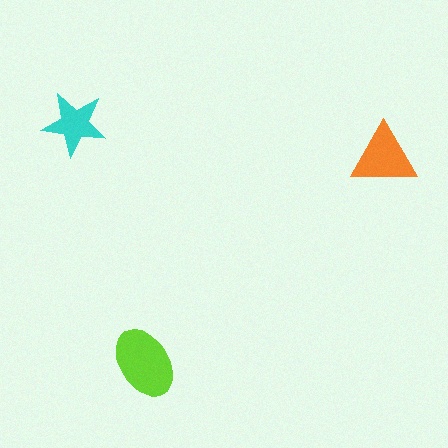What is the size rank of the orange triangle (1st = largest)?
2nd.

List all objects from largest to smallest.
The lime ellipse, the orange triangle, the cyan star.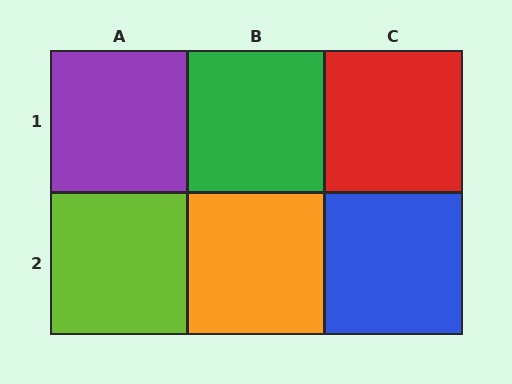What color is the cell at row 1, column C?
Red.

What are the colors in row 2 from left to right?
Lime, orange, blue.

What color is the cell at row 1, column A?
Purple.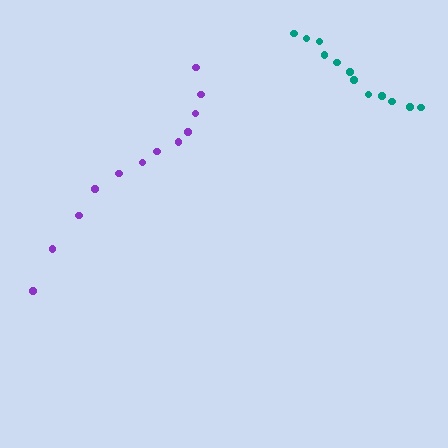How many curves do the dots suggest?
There are 2 distinct paths.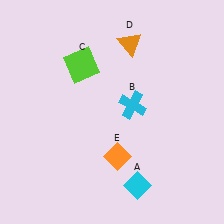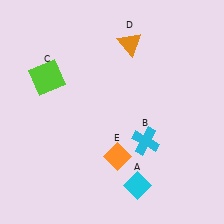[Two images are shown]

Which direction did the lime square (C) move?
The lime square (C) moved left.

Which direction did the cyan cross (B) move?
The cyan cross (B) moved down.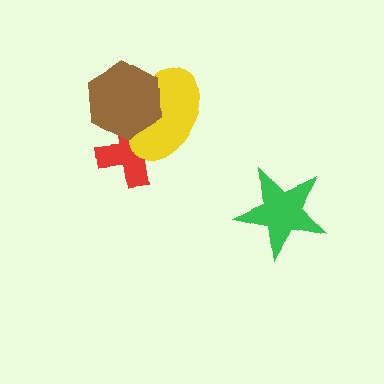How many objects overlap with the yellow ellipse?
2 objects overlap with the yellow ellipse.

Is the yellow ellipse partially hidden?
Yes, it is partially covered by another shape.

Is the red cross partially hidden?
Yes, it is partially covered by another shape.